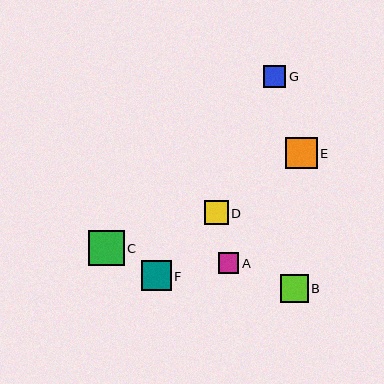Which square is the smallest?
Square A is the smallest with a size of approximately 20 pixels.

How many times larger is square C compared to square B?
Square C is approximately 1.3 times the size of square B.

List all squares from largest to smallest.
From largest to smallest: C, E, F, B, D, G, A.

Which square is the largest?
Square C is the largest with a size of approximately 36 pixels.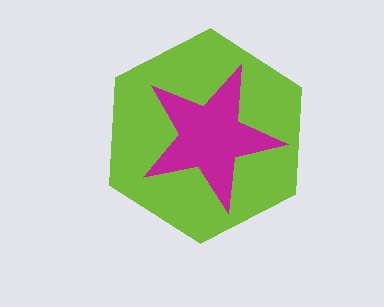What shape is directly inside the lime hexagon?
The magenta star.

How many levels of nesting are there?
2.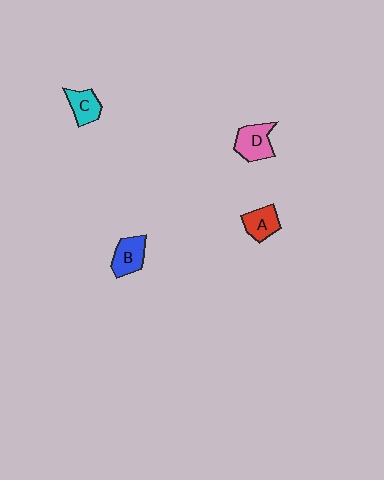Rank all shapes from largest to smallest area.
From largest to smallest: D (pink), B (blue), A (red), C (cyan).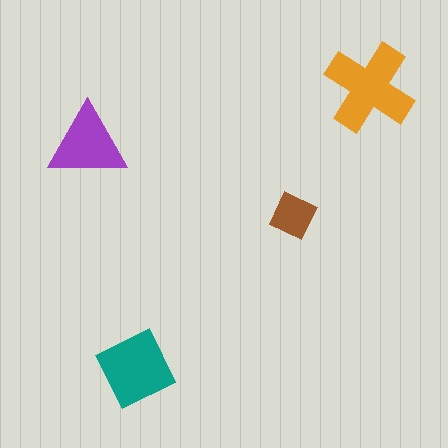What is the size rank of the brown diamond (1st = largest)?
4th.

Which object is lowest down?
The teal square is bottommost.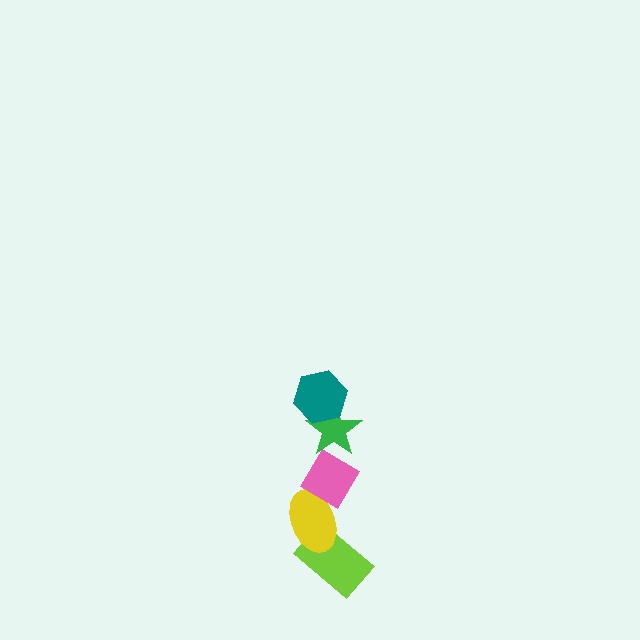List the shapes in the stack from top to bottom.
From top to bottom: the teal hexagon, the green star, the pink diamond, the yellow ellipse, the lime rectangle.